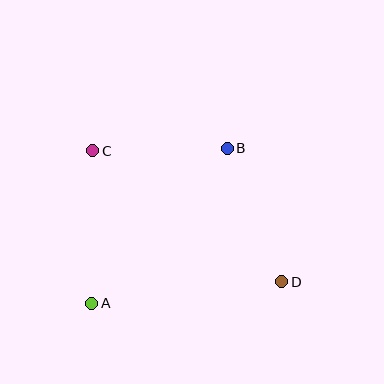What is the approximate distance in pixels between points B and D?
The distance between B and D is approximately 144 pixels.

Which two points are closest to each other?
Points B and C are closest to each other.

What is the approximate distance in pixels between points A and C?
The distance between A and C is approximately 152 pixels.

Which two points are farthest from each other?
Points C and D are farthest from each other.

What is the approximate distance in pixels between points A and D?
The distance between A and D is approximately 191 pixels.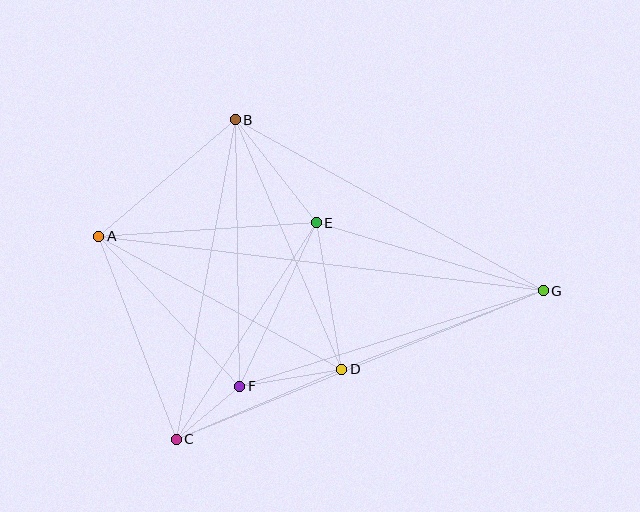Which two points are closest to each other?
Points C and F are closest to each other.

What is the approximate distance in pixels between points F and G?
The distance between F and G is approximately 318 pixels.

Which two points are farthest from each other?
Points A and G are farthest from each other.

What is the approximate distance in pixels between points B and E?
The distance between B and E is approximately 131 pixels.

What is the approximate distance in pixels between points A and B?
The distance between A and B is approximately 180 pixels.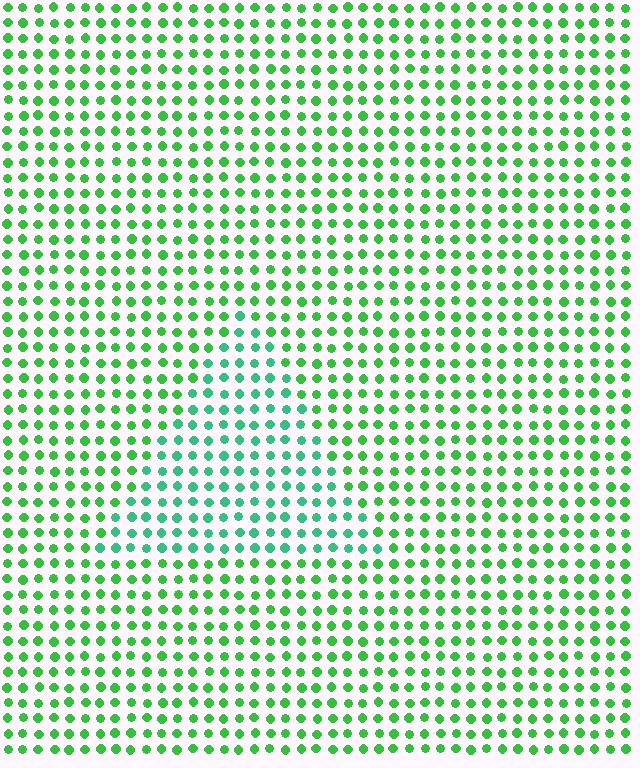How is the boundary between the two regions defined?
The boundary is defined purely by a slight shift in hue (about 30 degrees). Spacing, size, and orientation are identical on both sides.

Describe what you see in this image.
The image is filled with small green elements in a uniform arrangement. A triangle-shaped region is visible where the elements are tinted to a slightly different hue, forming a subtle color boundary.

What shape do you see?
I see a triangle.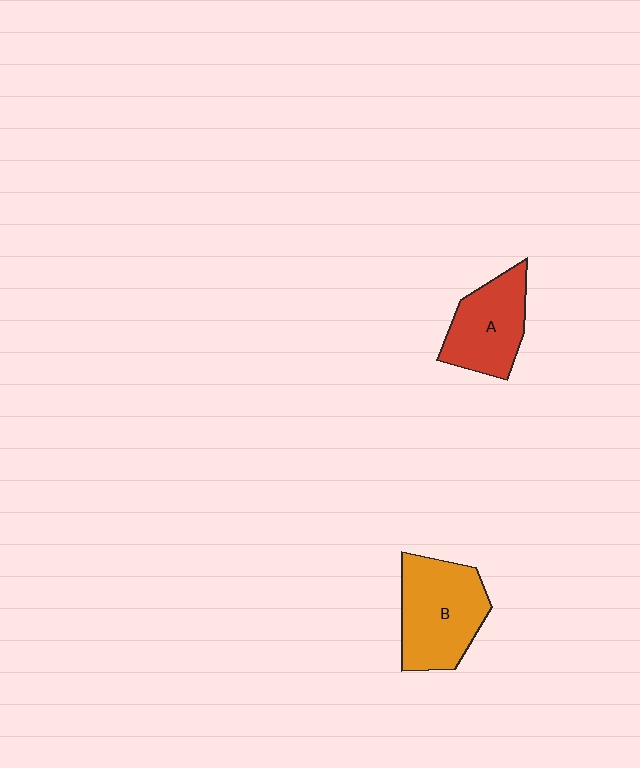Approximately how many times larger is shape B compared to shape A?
Approximately 1.3 times.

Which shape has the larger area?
Shape B (orange).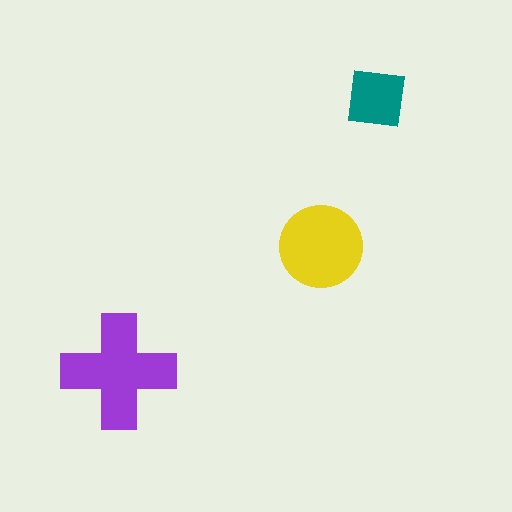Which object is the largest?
The purple cross.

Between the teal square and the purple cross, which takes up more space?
The purple cross.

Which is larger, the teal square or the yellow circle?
The yellow circle.